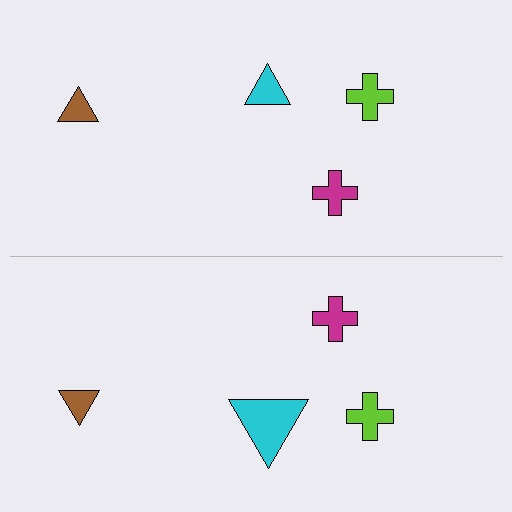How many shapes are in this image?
There are 8 shapes in this image.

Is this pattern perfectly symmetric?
No, the pattern is not perfectly symmetric. The cyan triangle on the bottom side has a different size than its mirror counterpart.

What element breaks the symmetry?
The cyan triangle on the bottom side has a different size than its mirror counterpart.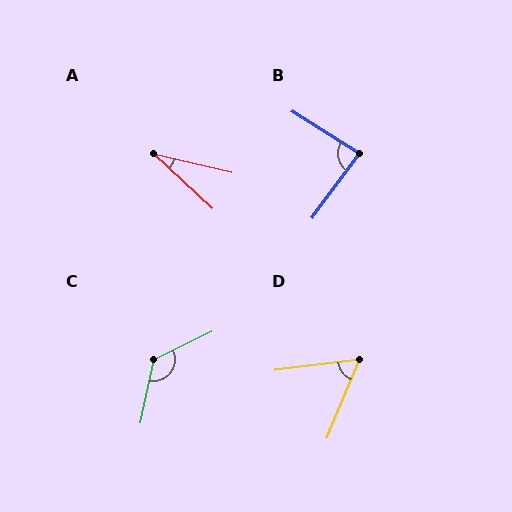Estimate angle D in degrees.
Approximately 60 degrees.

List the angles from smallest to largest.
A (30°), D (60°), B (86°), C (128°).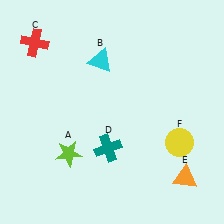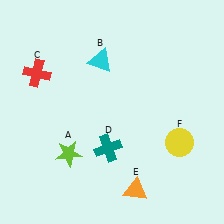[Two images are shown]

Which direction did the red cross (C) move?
The red cross (C) moved down.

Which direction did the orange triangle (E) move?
The orange triangle (E) moved left.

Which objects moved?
The objects that moved are: the red cross (C), the orange triangle (E).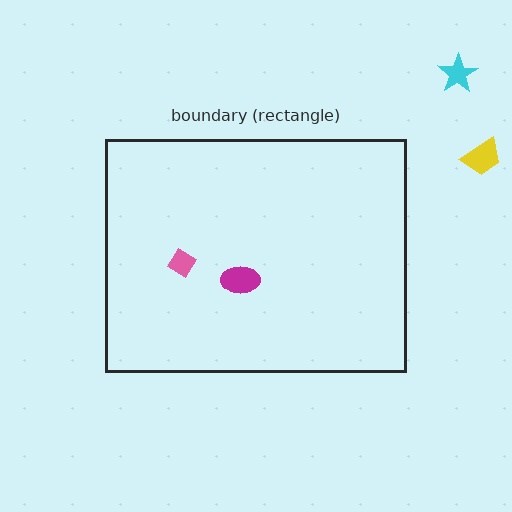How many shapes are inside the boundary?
2 inside, 2 outside.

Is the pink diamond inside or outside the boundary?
Inside.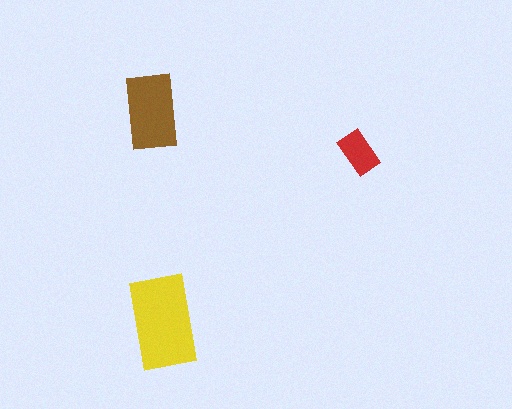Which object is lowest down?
The yellow rectangle is bottommost.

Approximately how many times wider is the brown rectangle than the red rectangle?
About 1.5 times wider.